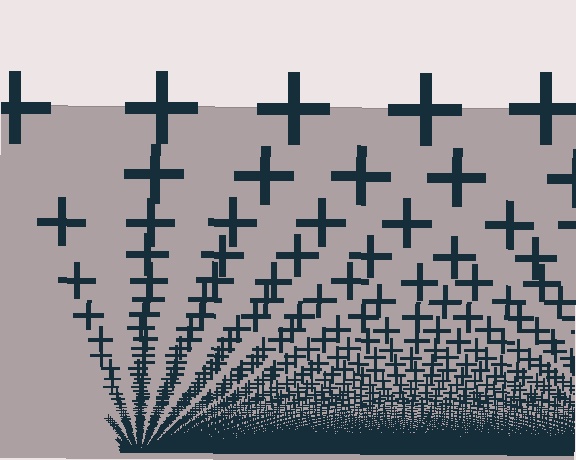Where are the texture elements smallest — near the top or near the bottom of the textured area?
Near the bottom.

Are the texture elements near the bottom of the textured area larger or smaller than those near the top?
Smaller. The gradient is inverted — elements near the bottom are smaller and denser.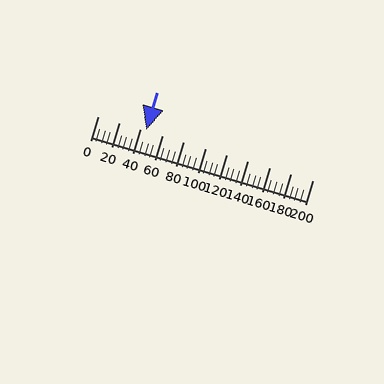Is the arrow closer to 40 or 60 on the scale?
The arrow is closer to 40.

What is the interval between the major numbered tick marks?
The major tick marks are spaced 20 units apart.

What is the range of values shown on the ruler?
The ruler shows values from 0 to 200.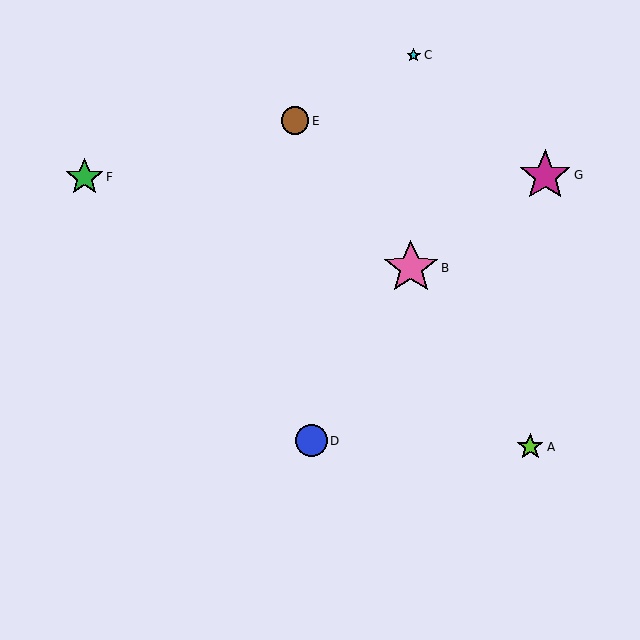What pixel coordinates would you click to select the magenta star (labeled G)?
Click at (545, 175) to select the magenta star G.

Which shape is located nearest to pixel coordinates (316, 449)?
The blue circle (labeled D) at (311, 441) is nearest to that location.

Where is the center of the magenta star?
The center of the magenta star is at (545, 175).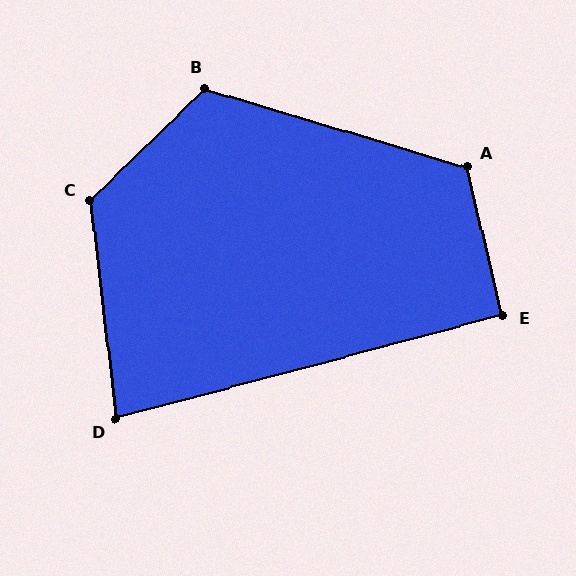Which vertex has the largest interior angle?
C, at approximately 128 degrees.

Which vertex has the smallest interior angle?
D, at approximately 82 degrees.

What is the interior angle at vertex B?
Approximately 119 degrees (obtuse).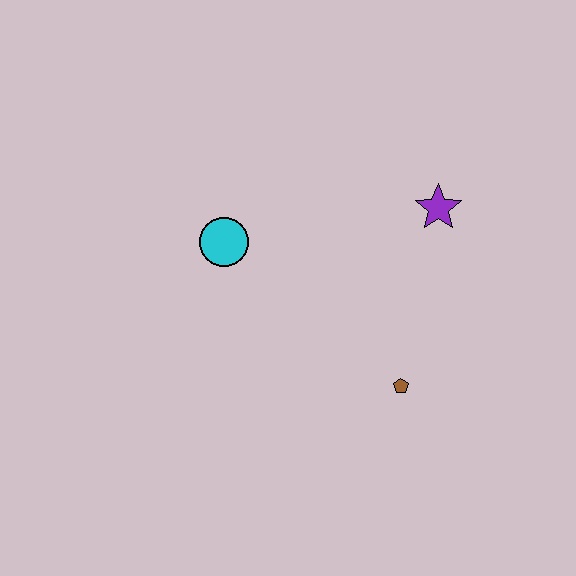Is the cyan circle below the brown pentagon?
No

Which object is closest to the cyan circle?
The purple star is closest to the cyan circle.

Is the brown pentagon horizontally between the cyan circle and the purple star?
Yes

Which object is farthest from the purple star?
The cyan circle is farthest from the purple star.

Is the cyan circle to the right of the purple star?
No